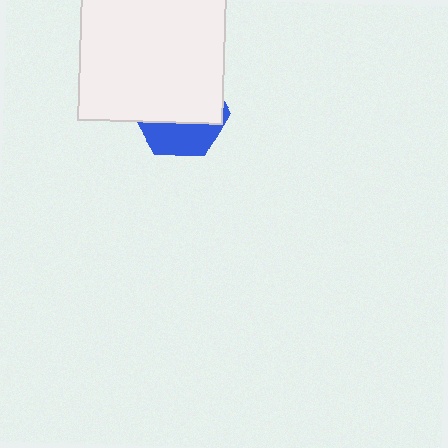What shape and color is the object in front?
The object in front is a white square.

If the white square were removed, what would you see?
You would see the complete blue hexagon.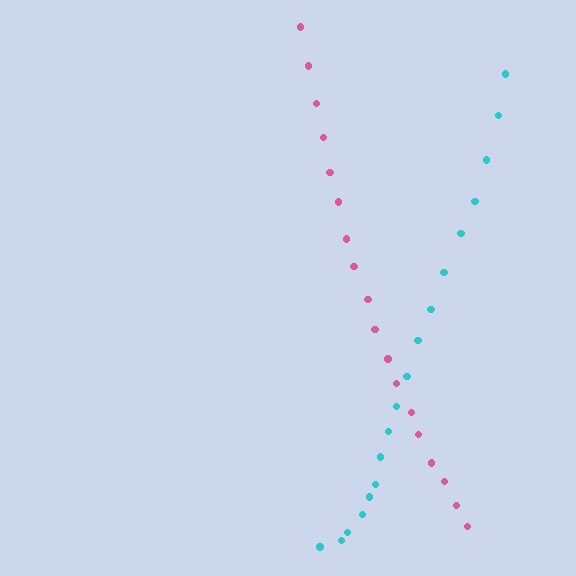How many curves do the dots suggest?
There are 2 distinct paths.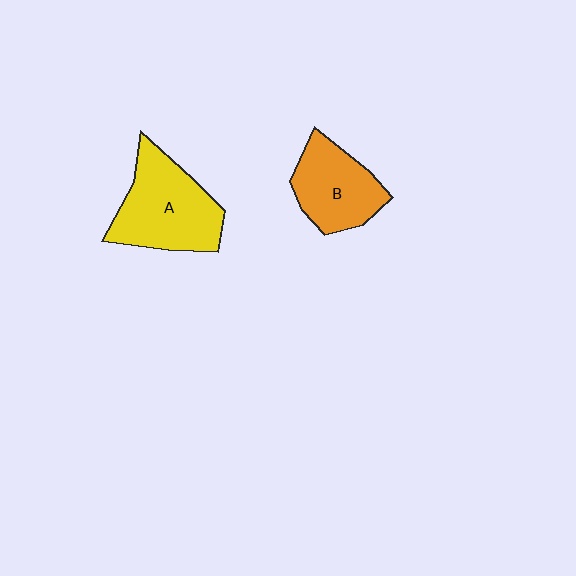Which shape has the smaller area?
Shape B (orange).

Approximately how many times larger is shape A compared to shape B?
Approximately 1.3 times.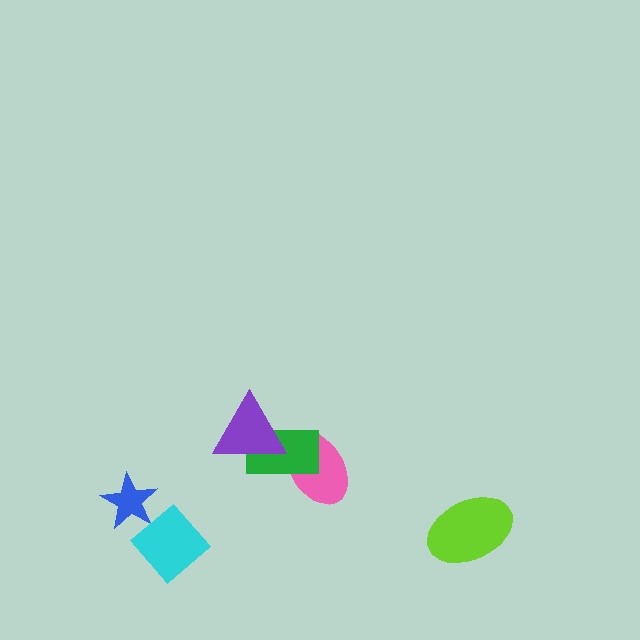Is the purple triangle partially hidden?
No, no other shape covers it.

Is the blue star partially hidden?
Yes, it is partially covered by another shape.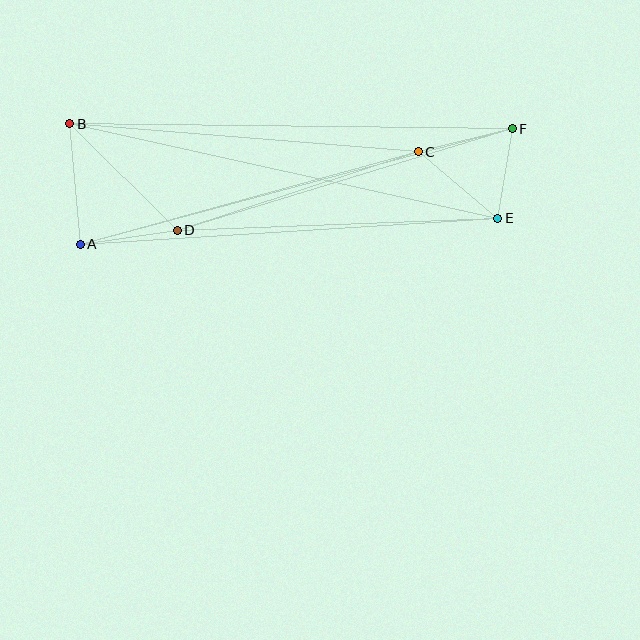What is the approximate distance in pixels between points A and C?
The distance between A and C is approximately 351 pixels.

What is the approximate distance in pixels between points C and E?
The distance between C and E is approximately 103 pixels.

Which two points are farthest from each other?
Points A and F are farthest from each other.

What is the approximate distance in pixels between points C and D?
The distance between C and D is approximately 254 pixels.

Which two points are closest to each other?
Points E and F are closest to each other.